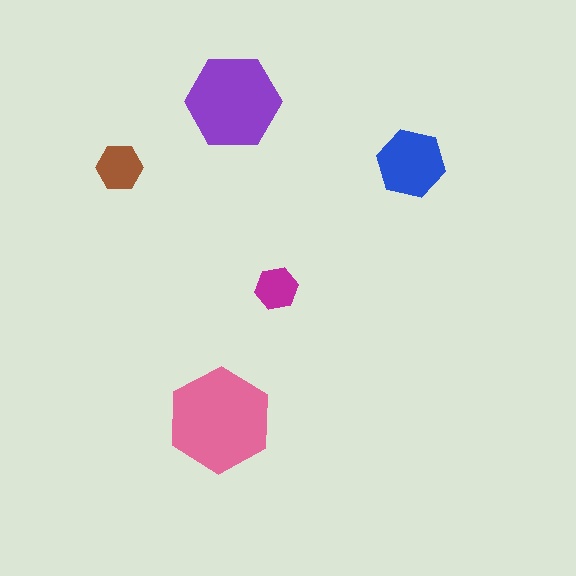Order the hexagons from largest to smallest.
the pink one, the purple one, the blue one, the brown one, the magenta one.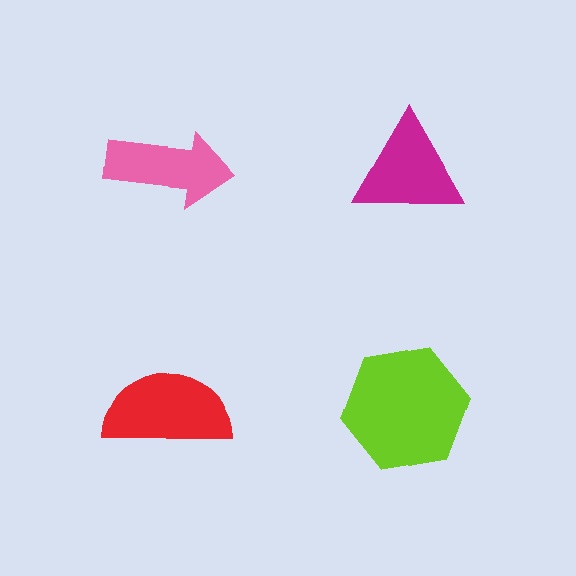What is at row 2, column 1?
A red semicircle.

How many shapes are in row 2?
2 shapes.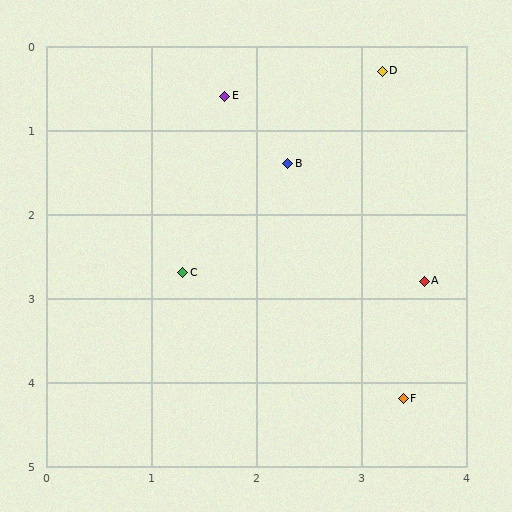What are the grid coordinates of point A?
Point A is at approximately (3.6, 2.8).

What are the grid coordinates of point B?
Point B is at approximately (2.3, 1.4).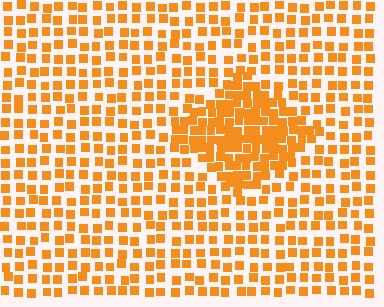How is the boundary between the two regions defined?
The boundary is defined by a change in element density (approximately 2.1x ratio). All elements are the same color, size, and shape.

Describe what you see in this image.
The image contains small orange elements arranged at two different densities. A diamond-shaped region is visible where the elements are more densely packed than the surrounding area.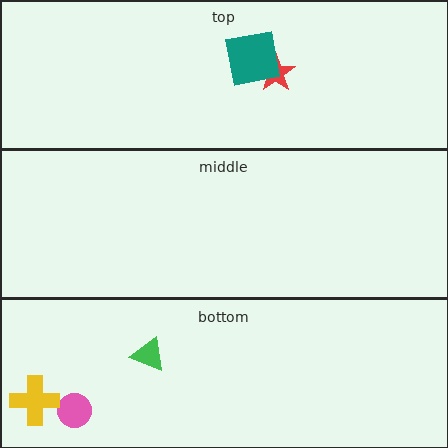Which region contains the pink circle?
The bottom region.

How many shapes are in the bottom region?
3.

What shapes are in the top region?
The red star, the teal square.